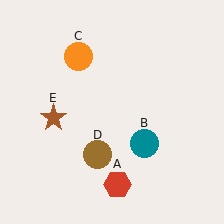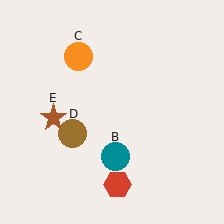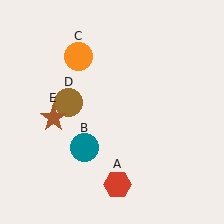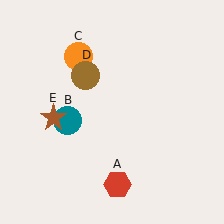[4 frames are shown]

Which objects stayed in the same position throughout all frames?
Red hexagon (object A) and orange circle (object C) and brown star (object E) remained stationary.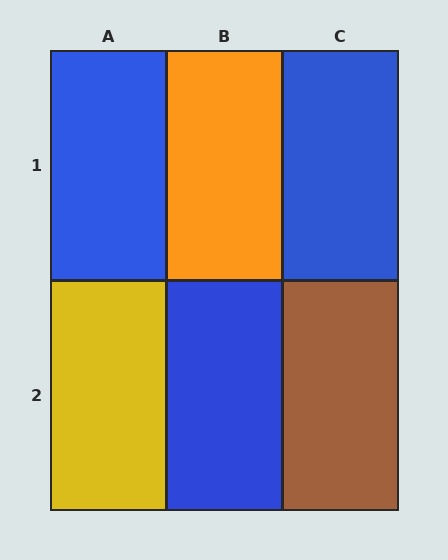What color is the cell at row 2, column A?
Yellow.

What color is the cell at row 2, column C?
Brown.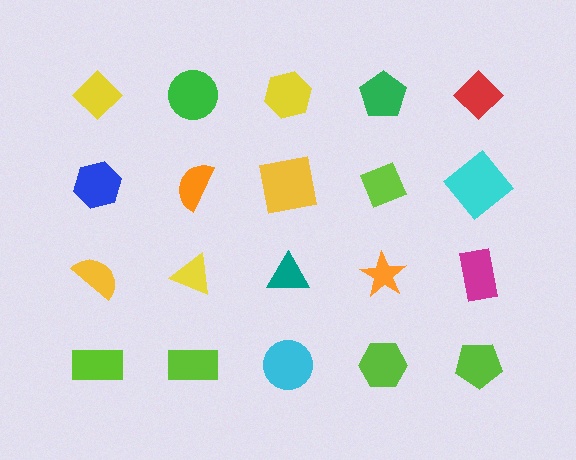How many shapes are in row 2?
5 shapes.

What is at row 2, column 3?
A yellow square.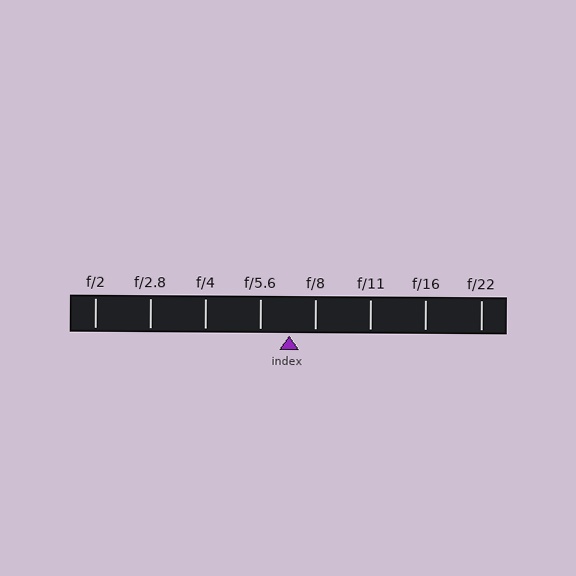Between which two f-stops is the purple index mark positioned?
The index mark is between f/5.6 and f/8.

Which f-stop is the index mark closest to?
The index mark is closest to f/8.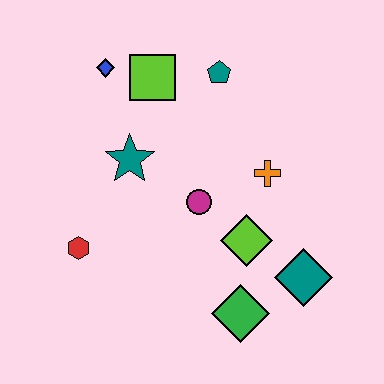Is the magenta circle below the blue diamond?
Yes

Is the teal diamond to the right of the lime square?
Yes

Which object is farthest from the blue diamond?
The teal diamond is farthest from the blue diamond.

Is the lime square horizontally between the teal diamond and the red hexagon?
Yes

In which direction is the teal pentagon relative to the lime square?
The teal pentagon is to the right of the lime square.